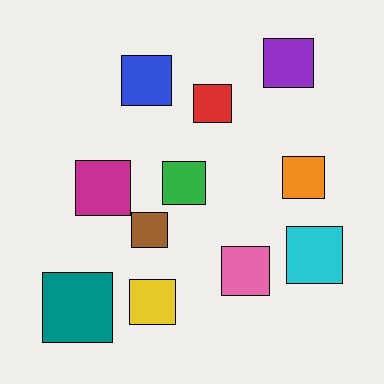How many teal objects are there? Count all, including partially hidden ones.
There is 1 teal object.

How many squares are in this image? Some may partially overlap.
There are 11 squares.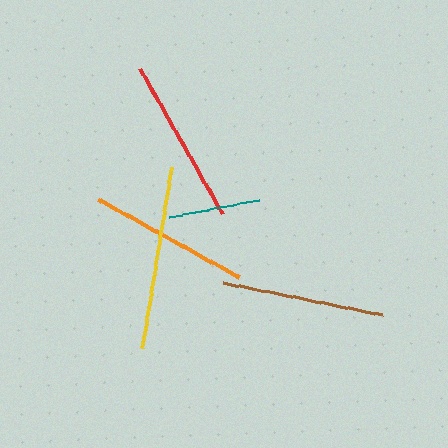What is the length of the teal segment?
The teal segment is approximately 92 pixels long.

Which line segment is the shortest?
The teal line is the shortest at approximately 92 pixels.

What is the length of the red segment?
The red segment is approximately 167 pixels long.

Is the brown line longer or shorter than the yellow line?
The yellow line is longer than the brown line.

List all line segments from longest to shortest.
From longest to shortest: yellow, red, brown, orange, teal.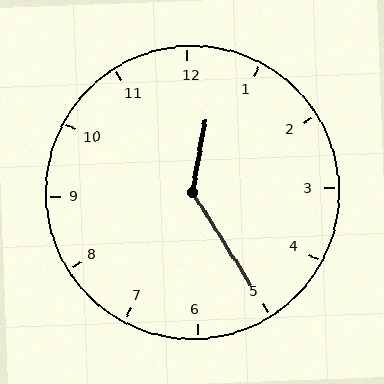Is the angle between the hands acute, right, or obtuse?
It is obtuse.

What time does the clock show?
12:25.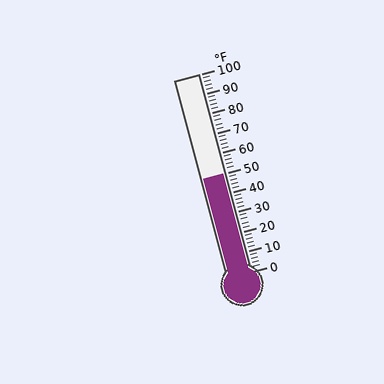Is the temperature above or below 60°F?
The temperature is below 60°F.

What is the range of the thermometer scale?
The thermometer scale ranges from 0°F to 100°F.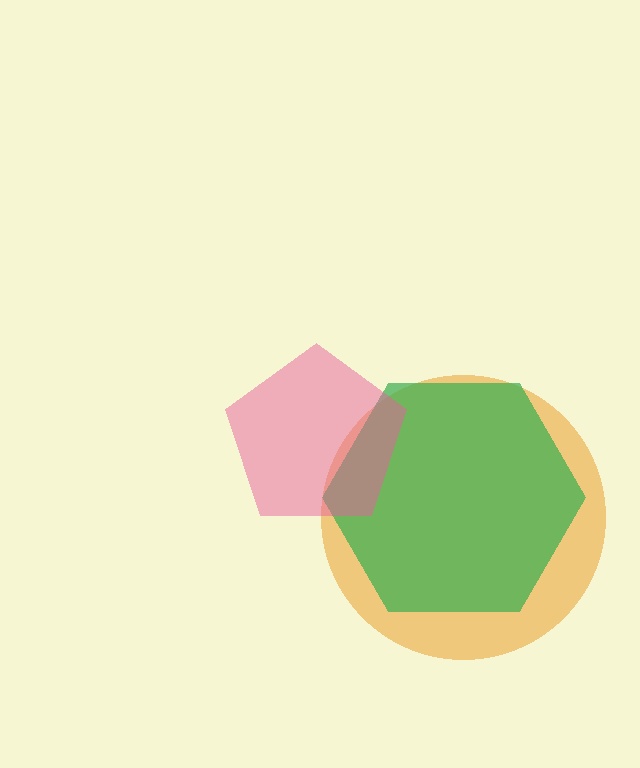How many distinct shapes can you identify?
There are 3 distinct shapes: an orange circle, a green hexagon, a pink pentagon.